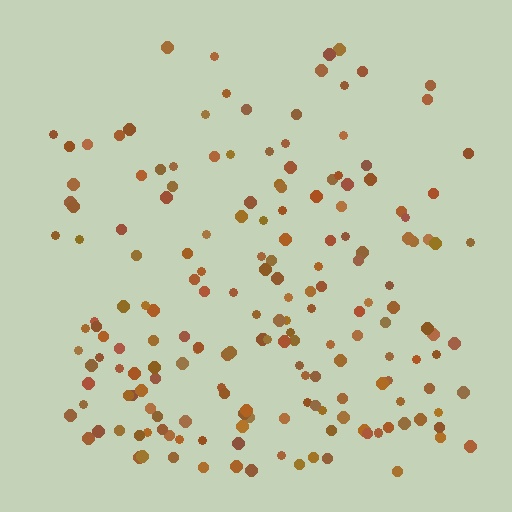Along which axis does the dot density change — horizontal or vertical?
Vertical.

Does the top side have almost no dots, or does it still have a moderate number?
Still a moderate number, just noticeably fewer than the bottom.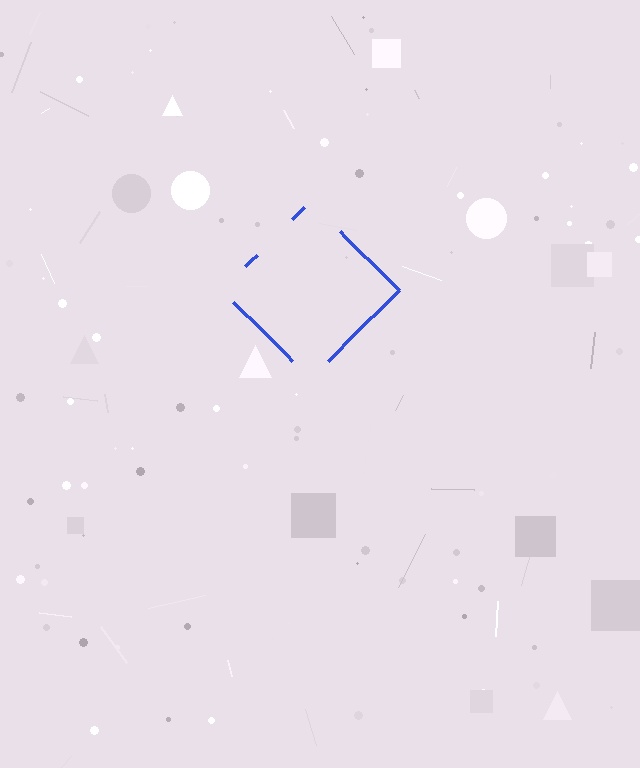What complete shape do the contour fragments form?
The contour fragments form a diamond.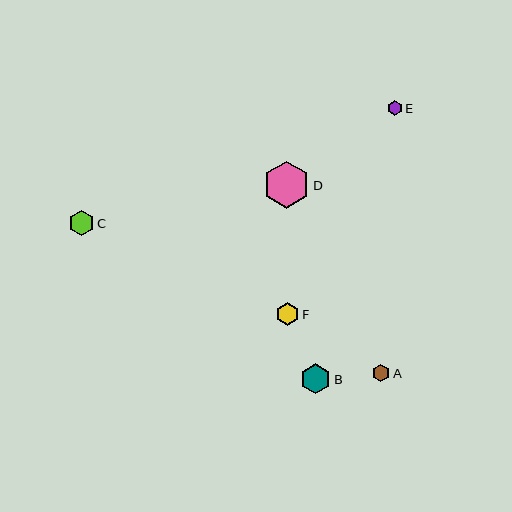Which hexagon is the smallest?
Hexagon E is the smallest with a size of approximately 15 pixels.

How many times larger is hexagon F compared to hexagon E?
Hexagon F is approximately 1.5 times the size of hexagon E.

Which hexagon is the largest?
Hexagon D is the largest with a size of approximately 47 pixels.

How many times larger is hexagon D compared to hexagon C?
Hexagon D is approximately 1.8 times the size of hexagon C.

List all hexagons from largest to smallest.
From largest to smallest: D, B, C, F, A, E.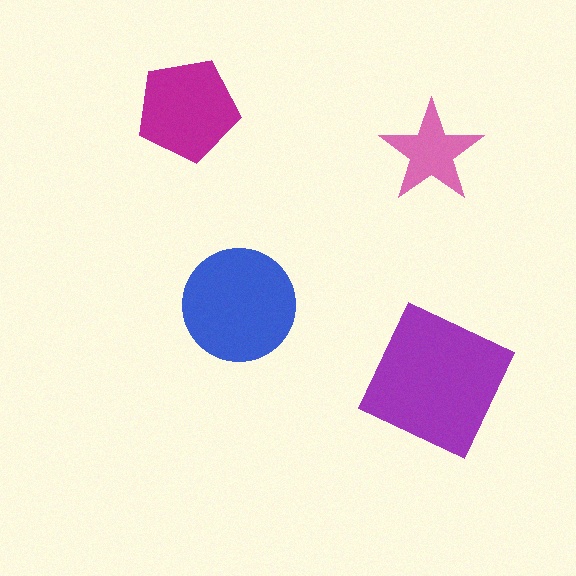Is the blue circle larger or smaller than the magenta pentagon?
Larger.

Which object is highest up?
The magenta pentagon is topmost.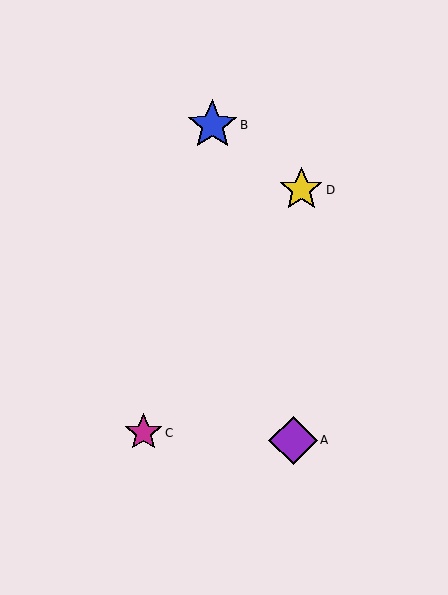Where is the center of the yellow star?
The center of the yellow star is at (301, 190).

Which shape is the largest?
The blue star (labeled B) is the largest.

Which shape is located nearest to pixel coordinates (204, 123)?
The blue star (labeled B) at (212, 125) is nearest to that location.